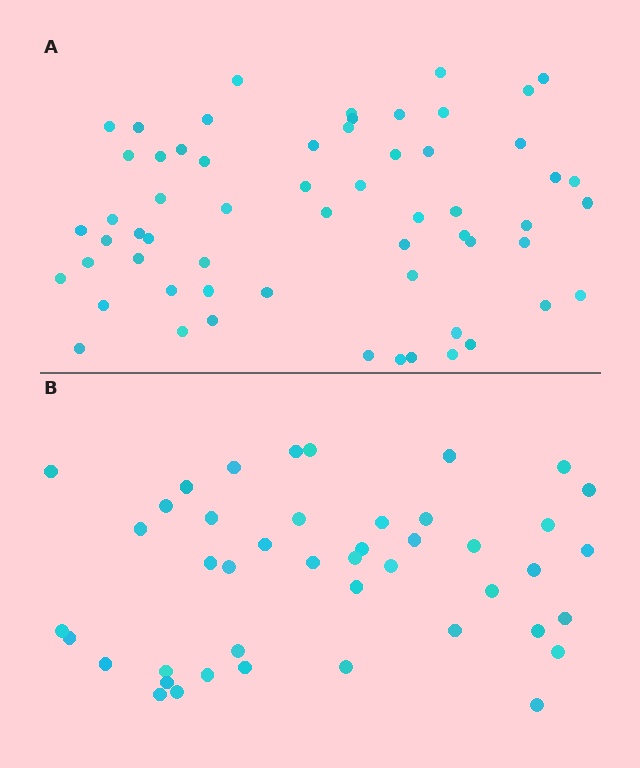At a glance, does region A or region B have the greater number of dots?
Region A (the top region) has more dots.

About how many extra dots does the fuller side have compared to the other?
Region A has approximately 15 more dots than region B.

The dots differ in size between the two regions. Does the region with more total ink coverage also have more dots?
No. Region B has more total ink coverage because its dots are larger, but region A actually contains more individual dots. Total area can be misleading — the number of items is what matters here.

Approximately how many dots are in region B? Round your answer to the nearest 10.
About 40 dots. (The exact count is 44, which rounds to 40.)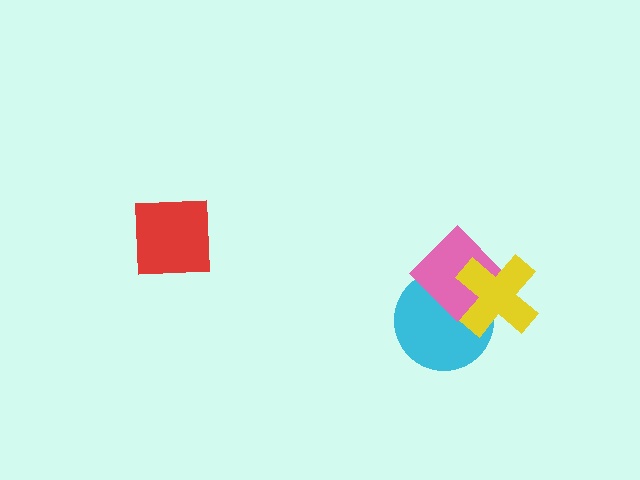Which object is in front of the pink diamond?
The yellow cross is in front of the pink diamond.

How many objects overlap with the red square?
0 objects overlap with the red square.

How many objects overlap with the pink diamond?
2 objects overlap with the pink diamond.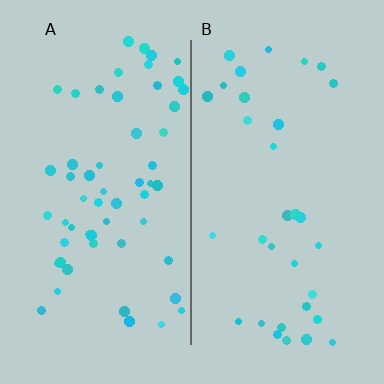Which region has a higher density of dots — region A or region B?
A (the left).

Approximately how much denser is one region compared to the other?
Approximately 1.7× — region A over region B.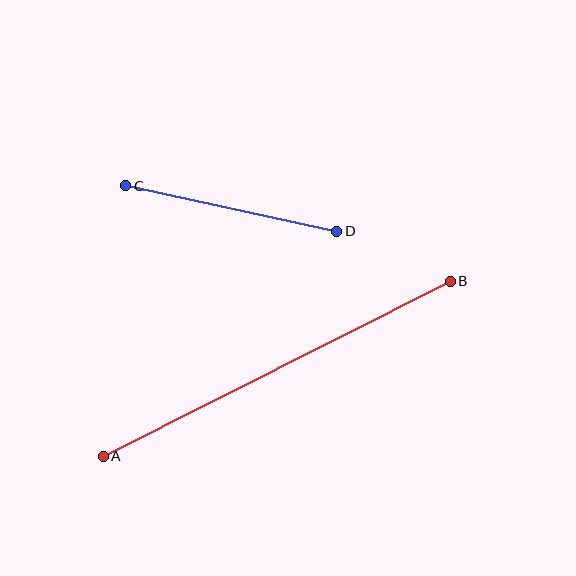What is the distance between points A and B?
The distance is approximately 389 pixels.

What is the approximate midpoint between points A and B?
The midpoint is at approximately (277, 369) pixels.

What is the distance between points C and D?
The distance is approximately 216 pixels.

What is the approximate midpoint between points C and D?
The midpoint is at approximately (231, 209) pixels.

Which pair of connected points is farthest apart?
Points A and B are farthest apart.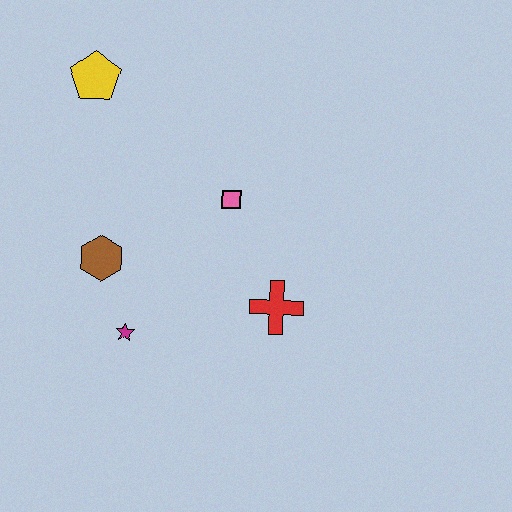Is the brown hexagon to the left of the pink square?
Yes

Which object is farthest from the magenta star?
The yellow pentagon is farthest from the magenta star.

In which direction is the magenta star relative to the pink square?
The magenta star is below the pink square.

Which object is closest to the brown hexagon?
The magenta star is closest to the brown hexagon.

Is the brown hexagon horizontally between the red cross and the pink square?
No